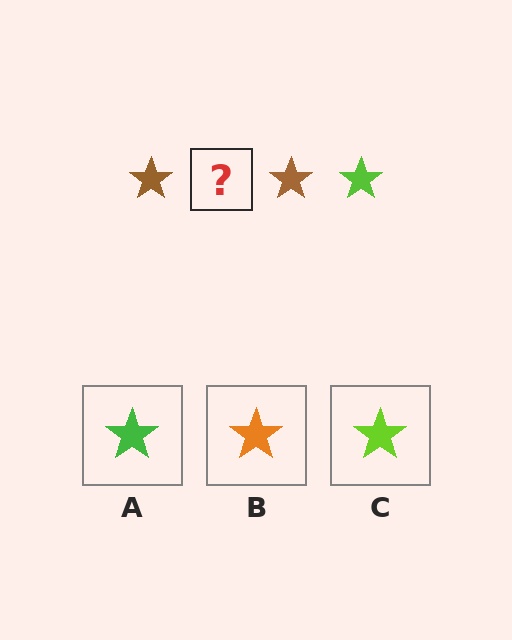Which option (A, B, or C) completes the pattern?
C.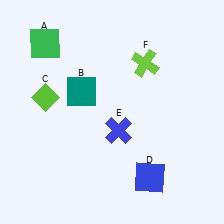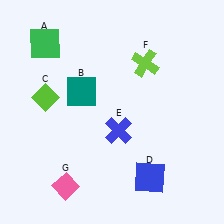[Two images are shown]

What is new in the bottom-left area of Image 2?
A pink diamond (G) was added in the bottom-left area of Image 2.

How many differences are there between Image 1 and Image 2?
There is 1 difference between the two images.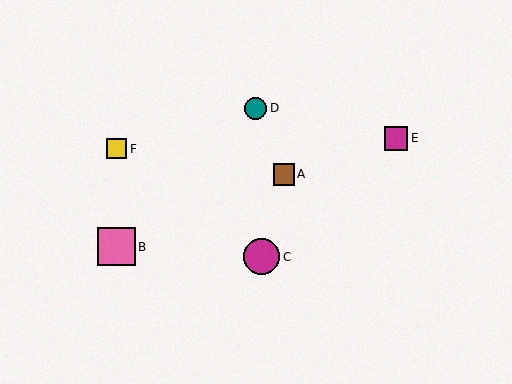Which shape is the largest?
The pink square (labeled B) is the largest.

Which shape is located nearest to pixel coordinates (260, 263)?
The magenta circle (labeled C) at (261, 257) is nearest to that location.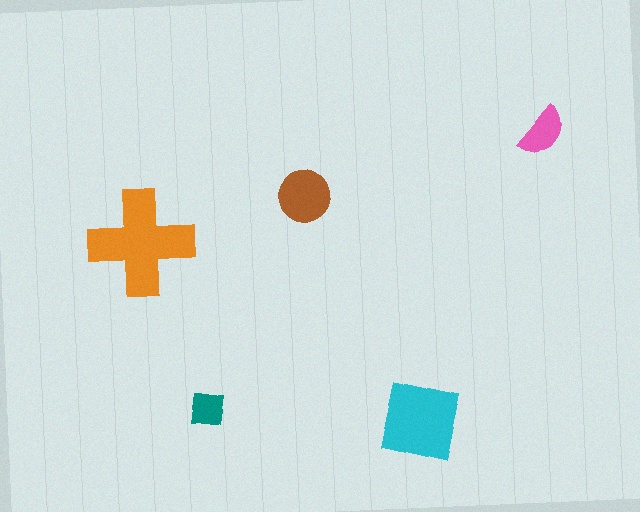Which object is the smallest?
The teal square.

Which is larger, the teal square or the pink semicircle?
The pink semicircle.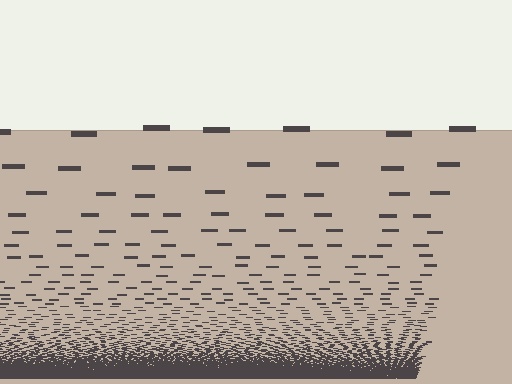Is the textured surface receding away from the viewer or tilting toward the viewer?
The surface appears to tilt toward the viewer. Texture elements get larger and sparser toward the top.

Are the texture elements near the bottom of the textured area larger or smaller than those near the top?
Smaller. The gradient is inverted — elements near the bottom are smaller and denser.